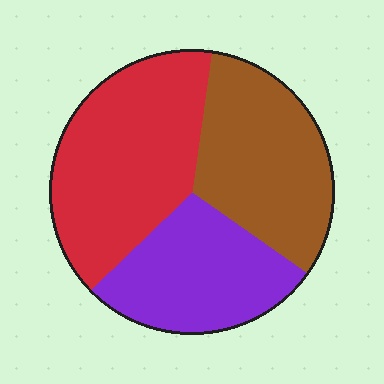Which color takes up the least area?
Purple, at roughly 30%.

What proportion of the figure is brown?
Brown takes up about one third (1/3) of the figure.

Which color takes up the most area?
Red, at roughly 40%.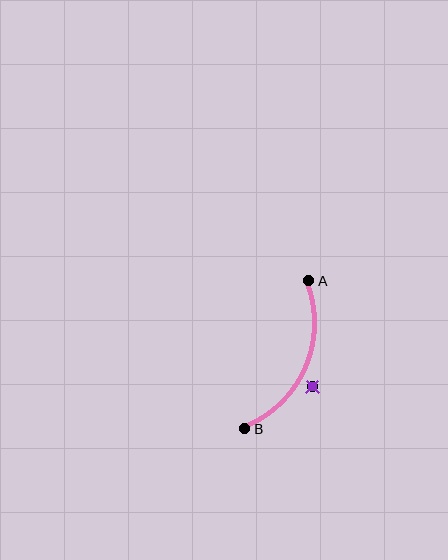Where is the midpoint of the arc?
The arc midpoint is the point on the curve farthest from the straight line joining A and B. It sits to the right of that line.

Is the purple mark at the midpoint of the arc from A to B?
No — the purple mark does not lie on the arc at all. It sits slightly outside the curve.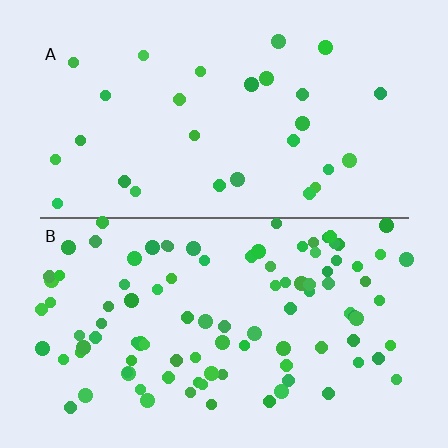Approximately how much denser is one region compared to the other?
Approximately 3.4× — region B over region A.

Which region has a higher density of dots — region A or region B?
B (the bottom).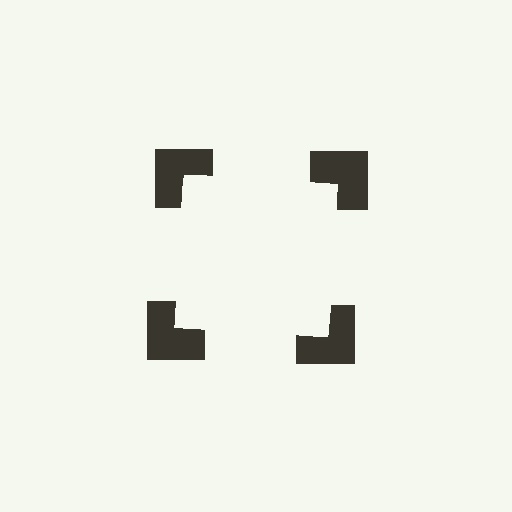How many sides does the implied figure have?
4 sides.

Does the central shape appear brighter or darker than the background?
It typically appears slightly brighter than the background, even though no actual brightness change is drawn.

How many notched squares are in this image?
There are 4 — one at each vertex of the illusory square.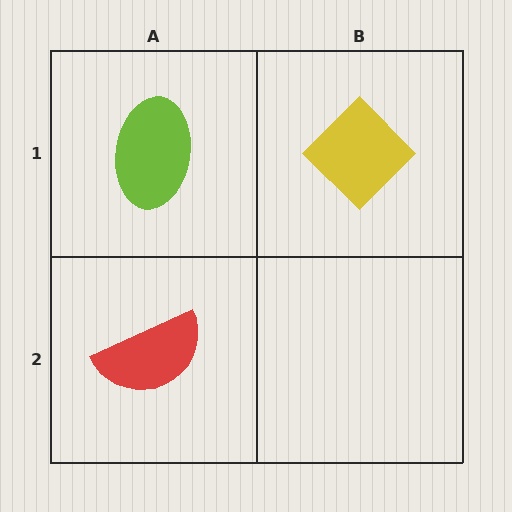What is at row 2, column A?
A red semicircle.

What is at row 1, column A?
A lime ellipse.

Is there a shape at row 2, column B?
No, that cell is empty.